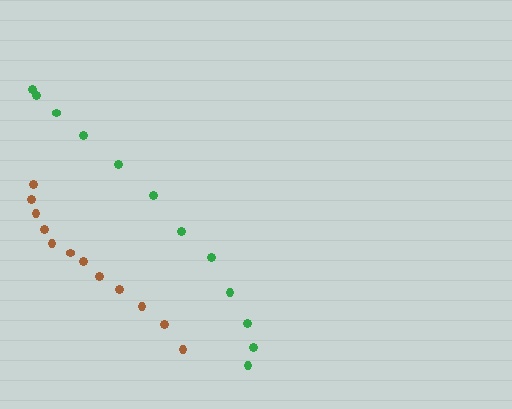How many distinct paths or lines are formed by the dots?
There are 2 distinct paths.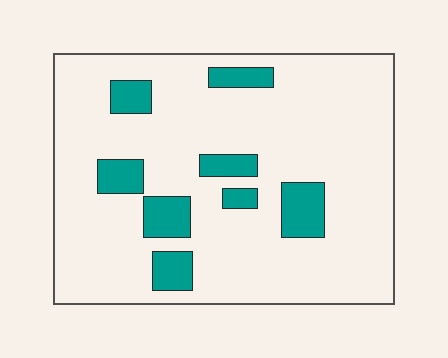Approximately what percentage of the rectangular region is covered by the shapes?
Approximately 15%.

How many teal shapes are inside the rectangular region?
8.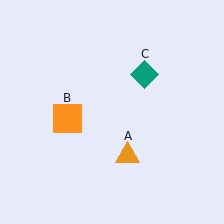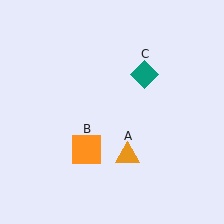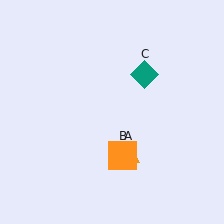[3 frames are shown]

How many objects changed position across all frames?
1 object changed position: orange square (object B).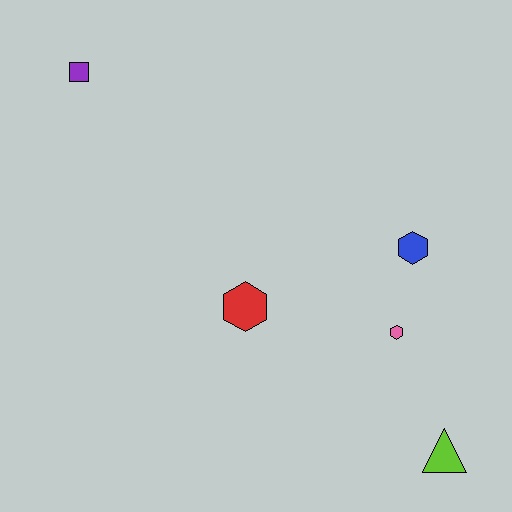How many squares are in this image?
There is 1 square.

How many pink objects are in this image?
There is 1 pink object.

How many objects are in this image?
There are 5 objects.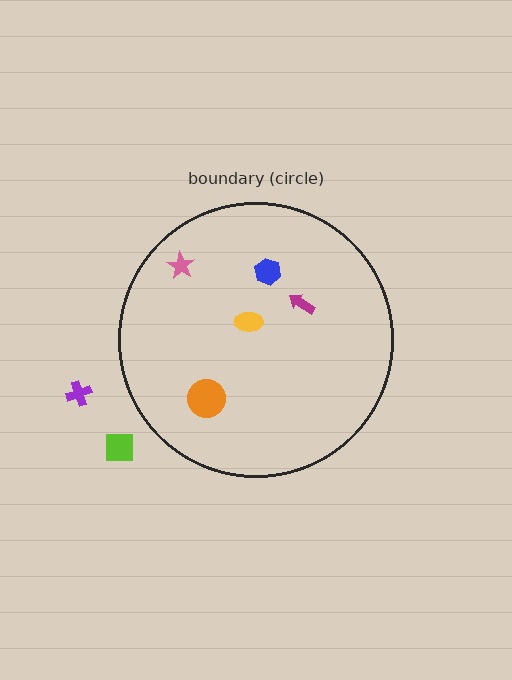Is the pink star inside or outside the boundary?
Inside.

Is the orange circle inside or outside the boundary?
Inside.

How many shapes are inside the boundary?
5 inside, 2 outside.